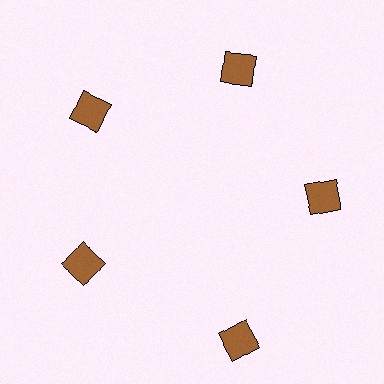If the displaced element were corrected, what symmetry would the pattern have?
It would have 5-fold rotational symmetry — the pattern would map onto itself every 72 degrees.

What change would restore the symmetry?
The symmetry would be restored by moving it inward, back onto the ring so that all 5 squares sit at equal angles and equal distance from the center.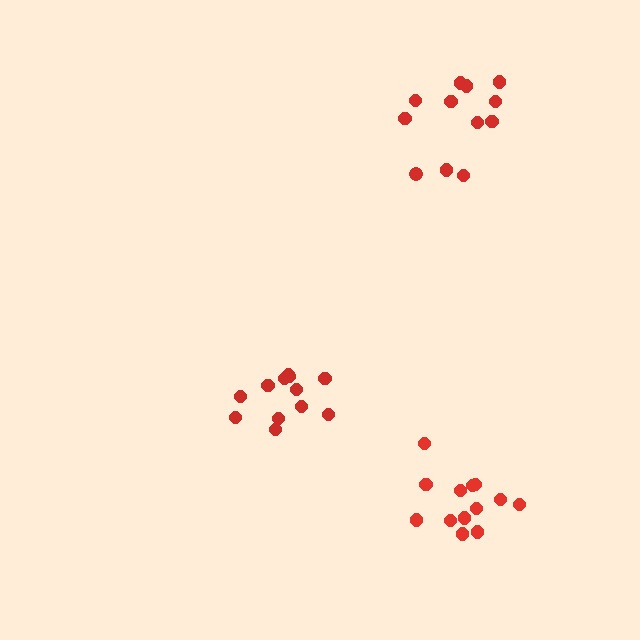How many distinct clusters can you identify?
There are 3 distinct clusters.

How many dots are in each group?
Group 1: 12 dots, Group 2: 13 dots, Group 3: 12 dots (37 total).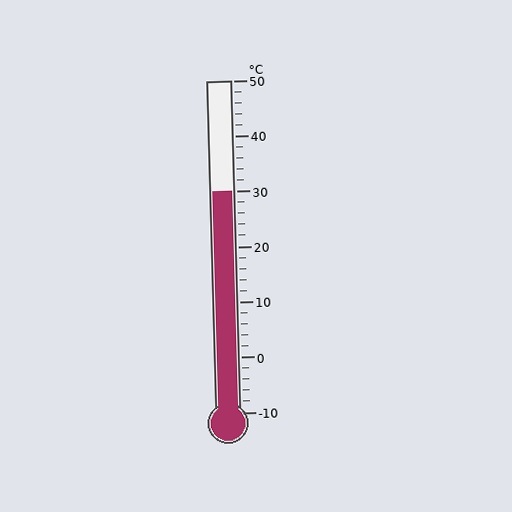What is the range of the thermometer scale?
The thermometer scale ranges from -10°C to 50°C.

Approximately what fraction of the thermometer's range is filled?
The thermometer is filled to approximately 65% of its range.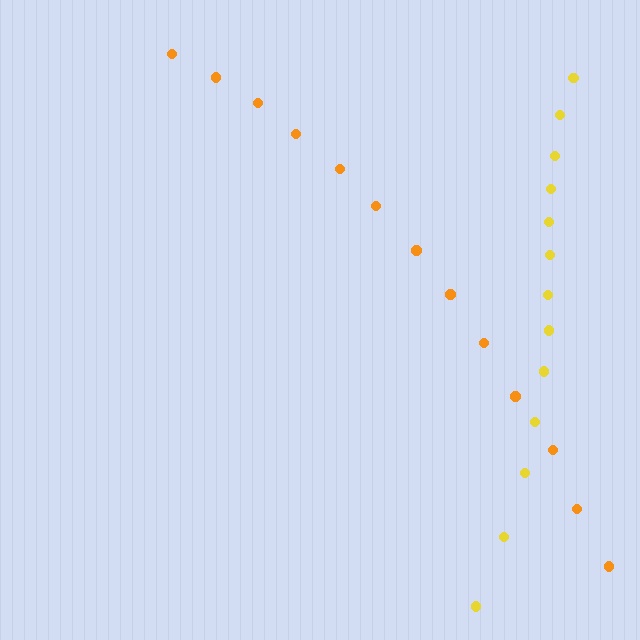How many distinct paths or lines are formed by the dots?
There are 2 distinct paths.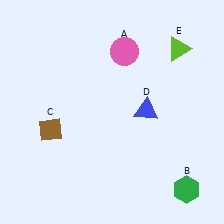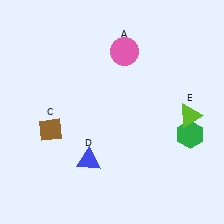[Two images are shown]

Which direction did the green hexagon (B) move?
The green hexagon (B) moved up.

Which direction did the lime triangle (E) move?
The lime triangle (E) moved down.